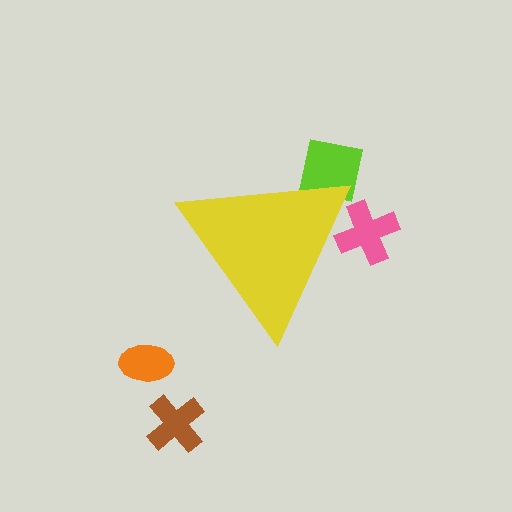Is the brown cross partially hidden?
No, the brown cross is fully visible.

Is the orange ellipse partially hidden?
No, the orange ellipse is fully visible.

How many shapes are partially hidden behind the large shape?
2 shapes are partially hidden.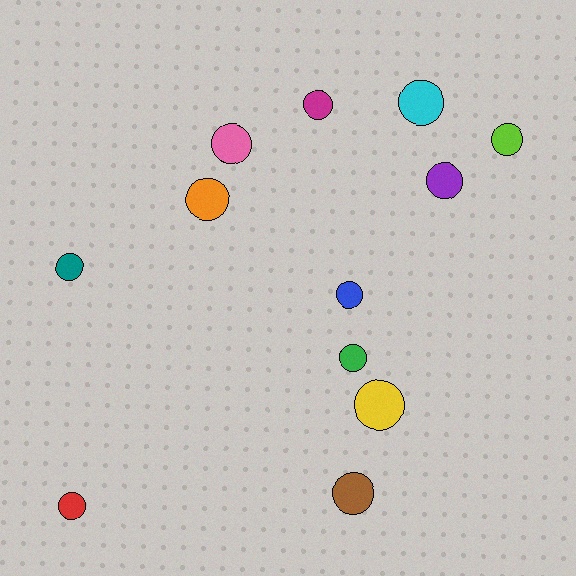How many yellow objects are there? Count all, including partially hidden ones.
There is 1 yellow object.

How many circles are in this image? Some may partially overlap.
There are 12 circles.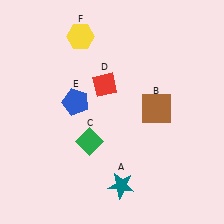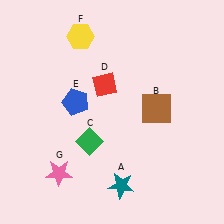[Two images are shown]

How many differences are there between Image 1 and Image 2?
There is 1 difference between the two images.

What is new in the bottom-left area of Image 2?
A pink star (G) was added in the bottom-left area of Image 2.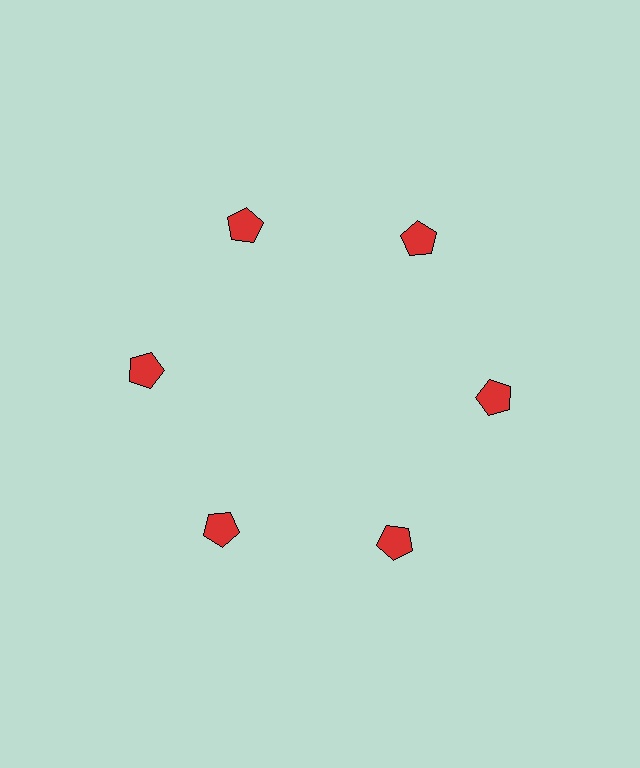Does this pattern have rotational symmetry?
Yes, this pattern has 6-fold rotational symmetry. It looks the same after rotating 60 degrees around the center.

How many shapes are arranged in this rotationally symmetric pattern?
There are 6 shapes, arranged in 6 groups of 1.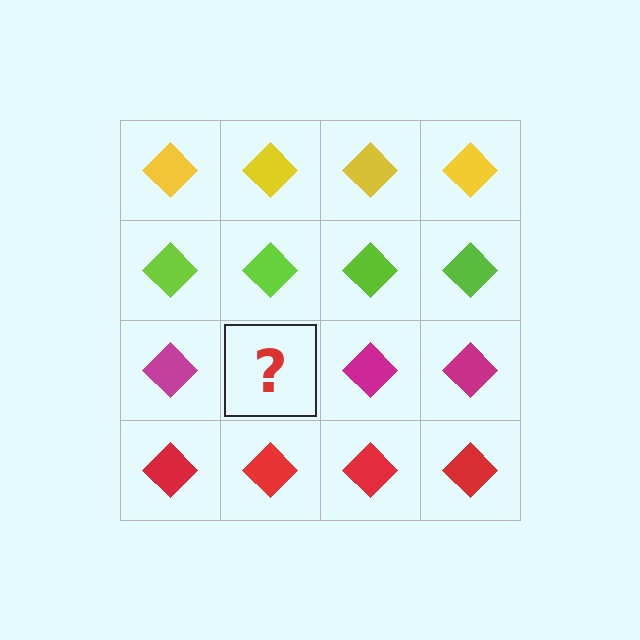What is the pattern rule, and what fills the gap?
The rule is that each row has a consistent color. The gap should be filled with a magenta diamond.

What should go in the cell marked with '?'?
The missing cell should contain a magenta diamond.